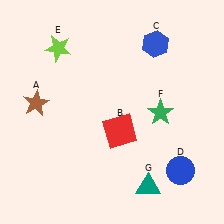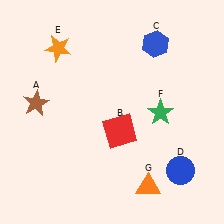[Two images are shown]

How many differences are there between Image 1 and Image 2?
There are 2 differences between the two images.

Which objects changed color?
E changed from lime to orange. G changed from teal to orange.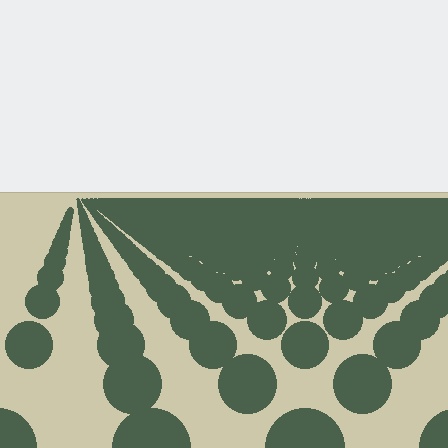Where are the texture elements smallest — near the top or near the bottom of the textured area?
Near the top.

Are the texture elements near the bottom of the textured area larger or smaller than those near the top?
Larger. Near the bottom, elements are closer to the viewer and appear at a bigger on-screen size.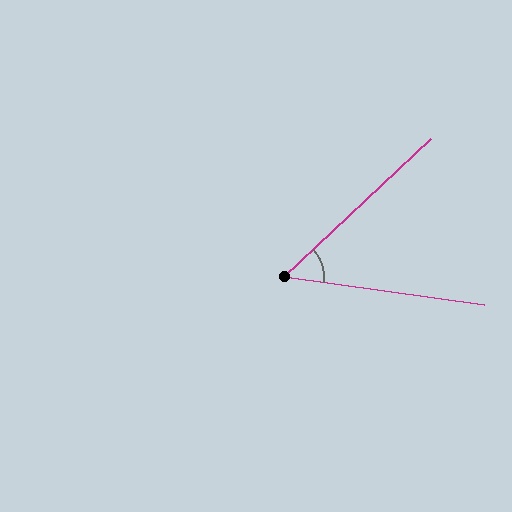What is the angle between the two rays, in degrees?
Approximately 51 degrees.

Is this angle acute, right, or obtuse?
It is acute.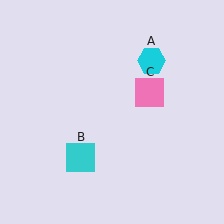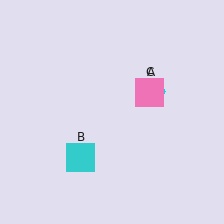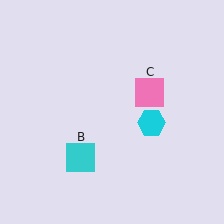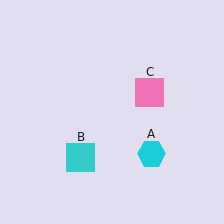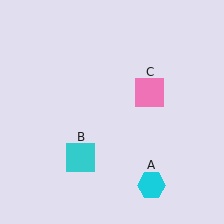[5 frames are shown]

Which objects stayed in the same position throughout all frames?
Cyan square (object B) and pink square (object C) remained stationary.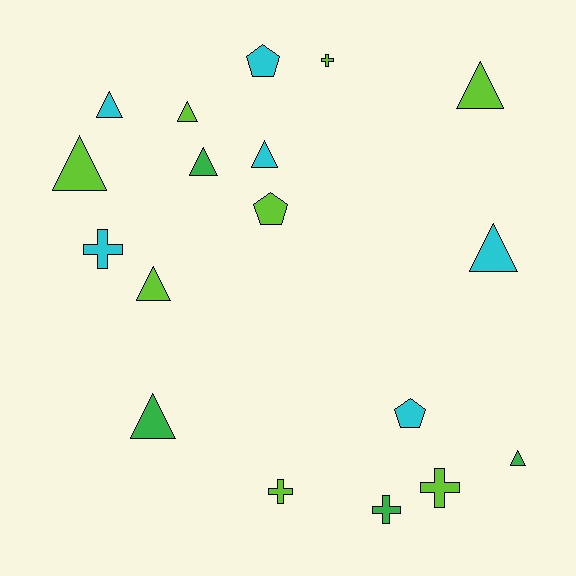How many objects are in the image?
There are 18 objects.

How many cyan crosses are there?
There is 1 cyan cross.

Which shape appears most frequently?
Triangle, with 10 objects.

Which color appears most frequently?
Lime, with 8 objects.